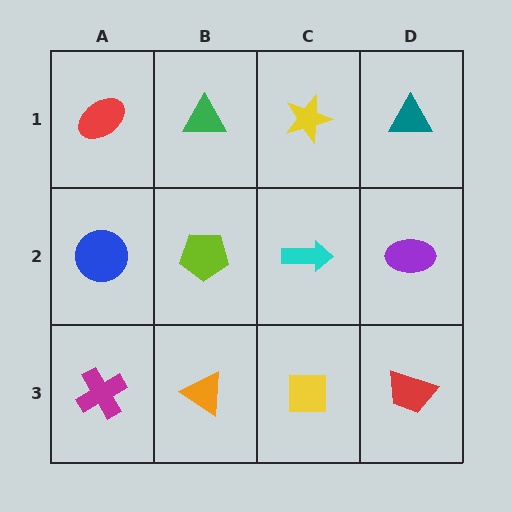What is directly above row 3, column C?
A cyan arrow.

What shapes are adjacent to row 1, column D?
A purple ellipse (row 2, column D), a yellow star (row 1, column C).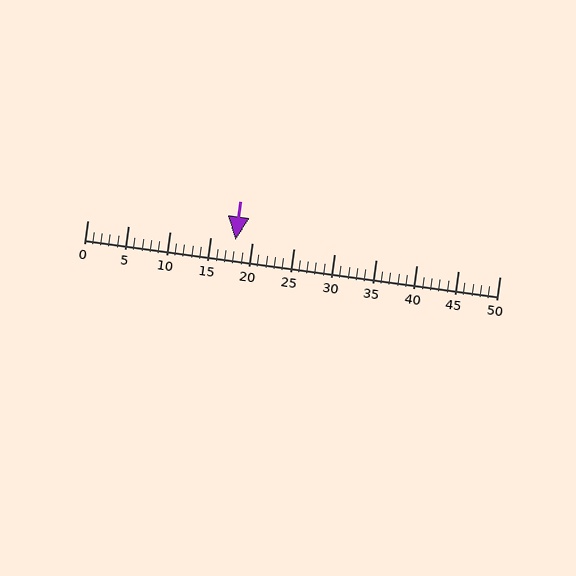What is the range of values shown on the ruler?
The ruler shows values from 0 to 50.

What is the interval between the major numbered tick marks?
The major tick marks are spaced 5 units apart.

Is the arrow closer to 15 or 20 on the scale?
The arrow is closer to 20.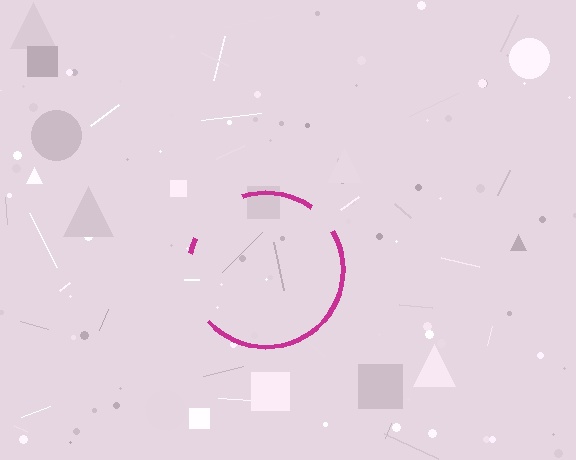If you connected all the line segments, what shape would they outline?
They would outline a circle.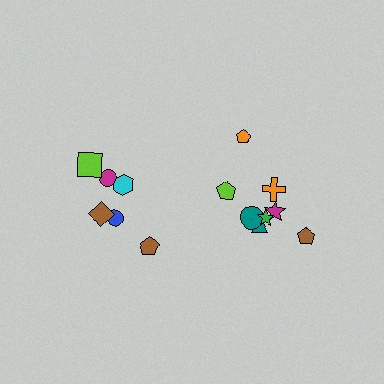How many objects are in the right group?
There are 8 objects.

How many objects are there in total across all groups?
There are 14 objects.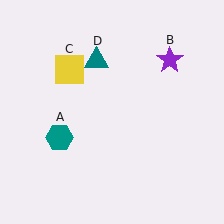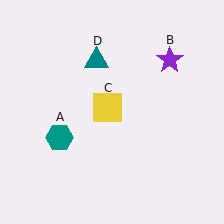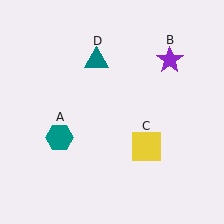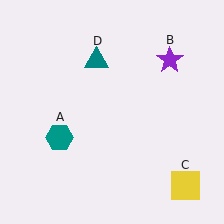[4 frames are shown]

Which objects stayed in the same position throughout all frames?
Teal hexagon (object A) and purple star (object B) and teal triangle (object D) remained stationary.